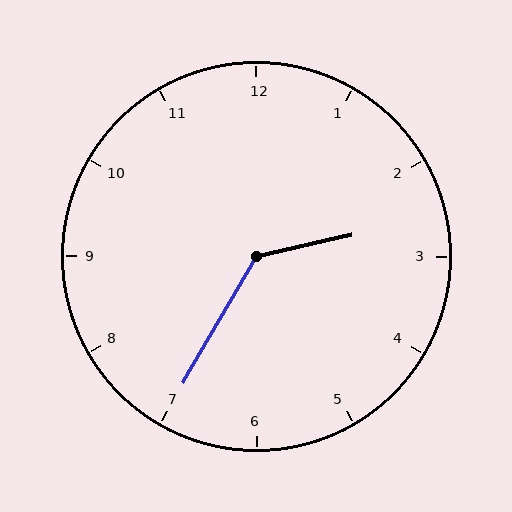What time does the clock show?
2:35.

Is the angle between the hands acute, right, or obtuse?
It is obtuse.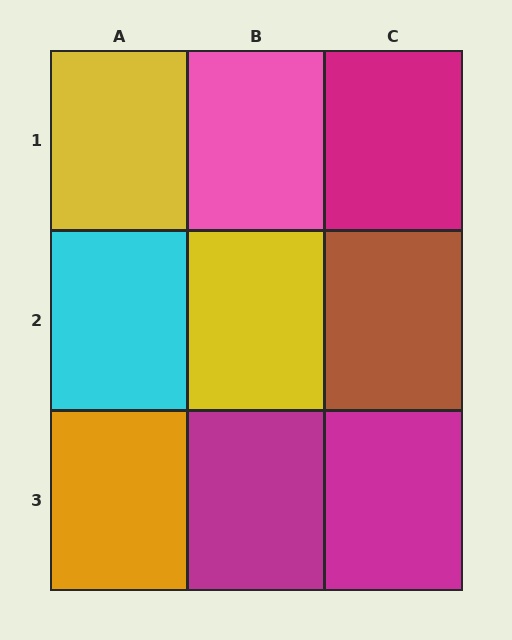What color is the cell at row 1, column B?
Pink.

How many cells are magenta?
3 cells are magenta.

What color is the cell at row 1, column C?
Magenta.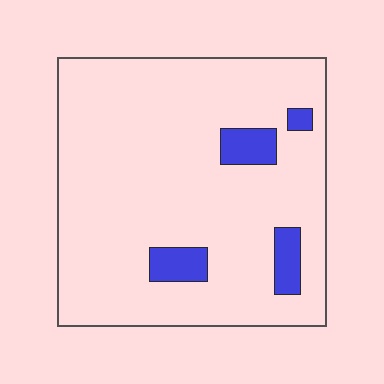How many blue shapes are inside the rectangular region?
4.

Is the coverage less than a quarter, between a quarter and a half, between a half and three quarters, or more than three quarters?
Less than a quarter.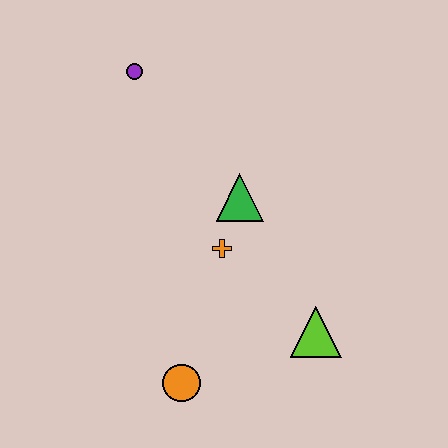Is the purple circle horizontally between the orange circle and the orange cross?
No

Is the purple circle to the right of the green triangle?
No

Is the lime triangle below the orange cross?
Yes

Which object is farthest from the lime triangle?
The purple circle is farthest from the lime triangle.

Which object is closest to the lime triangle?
The orange cross is closest to the lime triangle.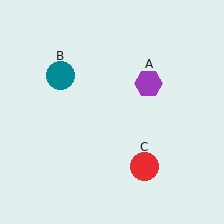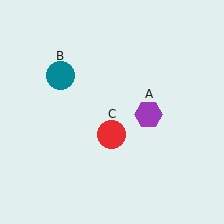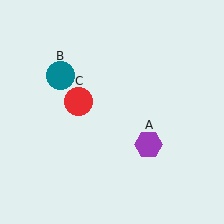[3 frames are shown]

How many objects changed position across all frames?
2 objects changed position: purple hexagon (object A), red circle (object C).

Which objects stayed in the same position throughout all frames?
Teal circle (object B) remained stationary.